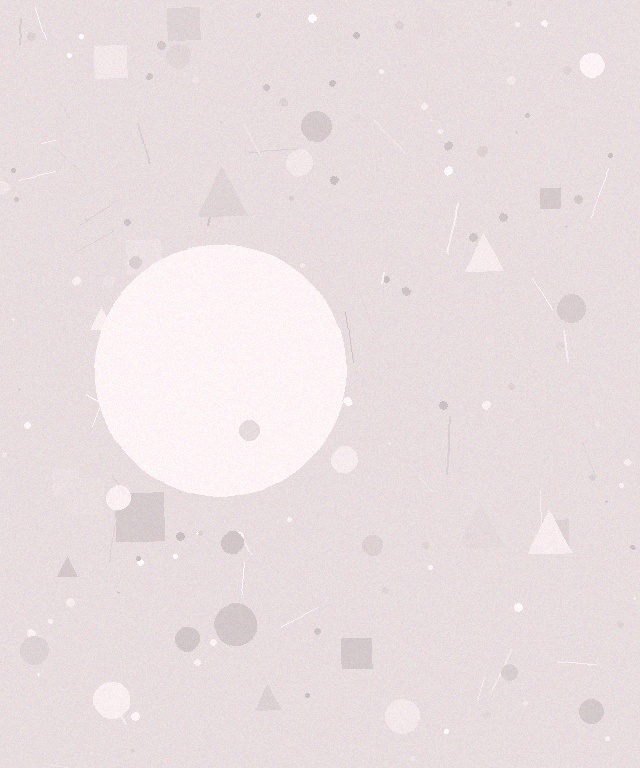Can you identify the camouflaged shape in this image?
The camouflaged shape is a circle.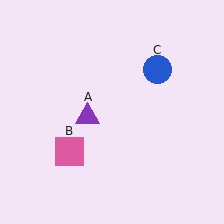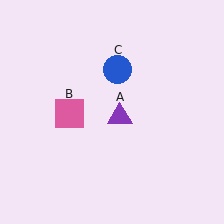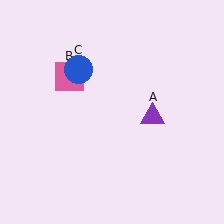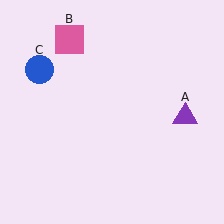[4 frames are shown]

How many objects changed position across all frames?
3 objects changed position: purple triangle (object A), pink square (object B), blue circle (object C).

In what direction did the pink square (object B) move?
The pink square (object B) moved up.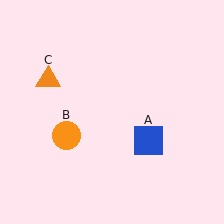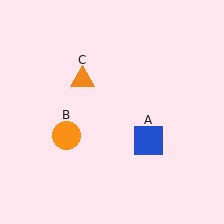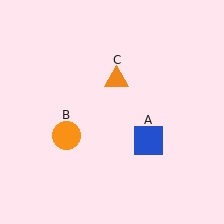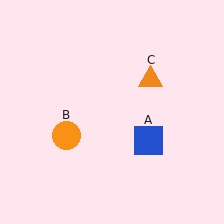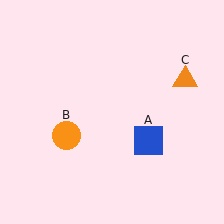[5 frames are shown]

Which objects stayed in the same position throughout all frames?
Blue square (object A) and orange circle (object B) remained stationary.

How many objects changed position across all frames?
1 object changed position: orange triangle (object C).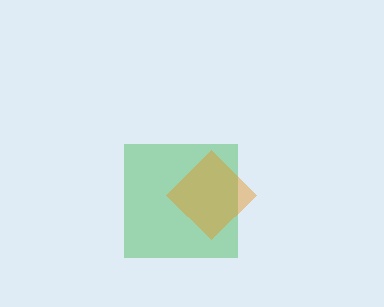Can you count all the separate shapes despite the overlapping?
Yes, there are 2 separate shapes.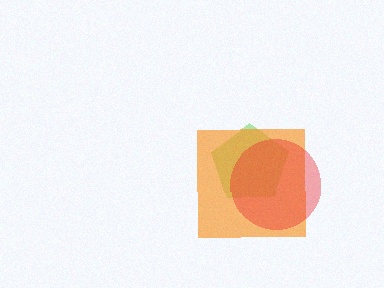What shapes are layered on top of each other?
The layered shapes are: a lime pentagon, an orange square, a red circle.